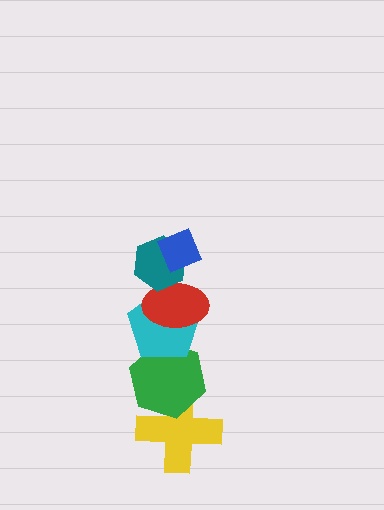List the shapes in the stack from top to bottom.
From top to bottom: the blue diamond, the teal hexagon, the red ellipse, the cyan pentagon, the green hexagon, the yellow cross.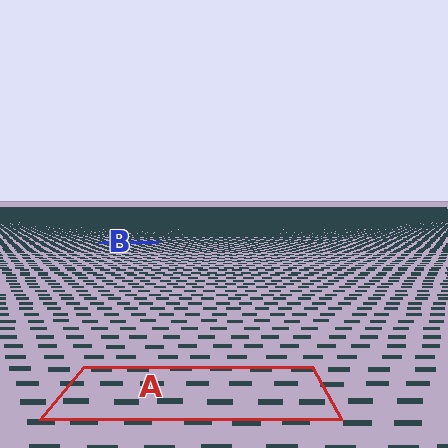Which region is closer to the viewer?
Region A is closer. The texture elements there are larger and more spread out.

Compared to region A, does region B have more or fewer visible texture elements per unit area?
Region B has more texture elements per unit area — they are packed more densely because it is farther away.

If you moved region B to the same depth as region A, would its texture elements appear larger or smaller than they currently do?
They would appear larger. At a closer depth, the same texture elements are projected at a bigger on-screen size.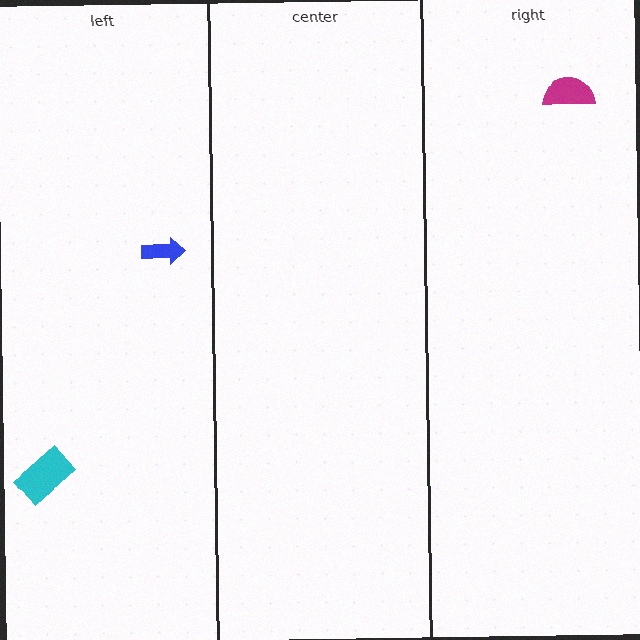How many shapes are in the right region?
1.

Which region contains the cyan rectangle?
The left region.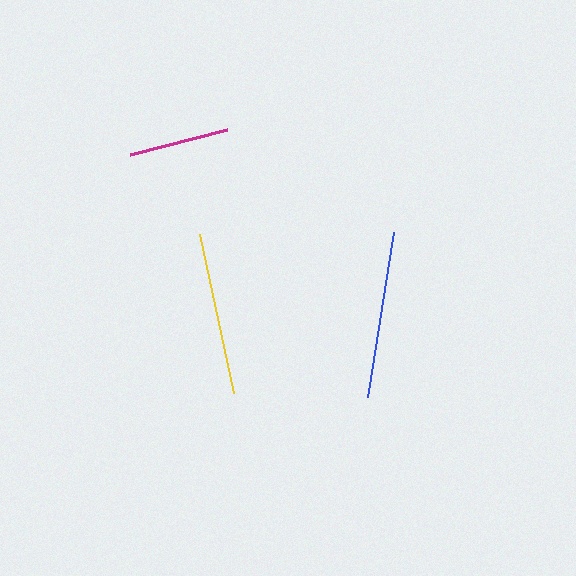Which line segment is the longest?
The blue line is the longest at approximately 167 pixels.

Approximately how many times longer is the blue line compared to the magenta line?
The blue line is approximately 1.7 times the length of the magenta line.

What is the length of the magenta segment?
The magenta segment is approximately 100 pixels long.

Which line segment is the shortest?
The magenta line is the shortest at approximately 100 pixels.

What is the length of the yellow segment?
The yellow segment is approximately 163 pixels long.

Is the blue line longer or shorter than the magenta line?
The blue line is longer than the magenta line.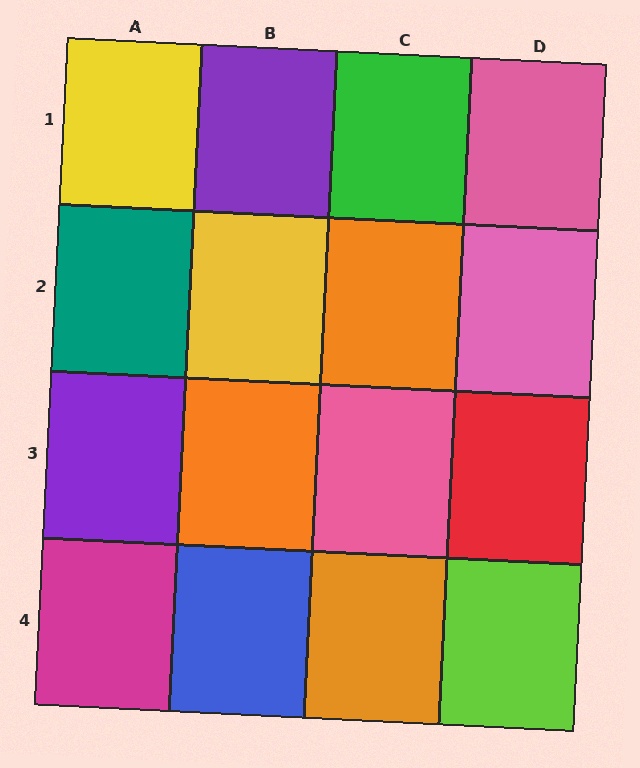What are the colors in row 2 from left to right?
Teal, yellow, orange, pink.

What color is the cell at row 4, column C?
Orange.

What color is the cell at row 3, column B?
Orange.